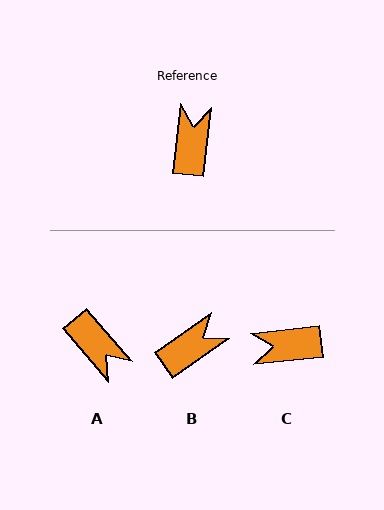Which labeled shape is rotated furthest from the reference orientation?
A, about 133 degrees away.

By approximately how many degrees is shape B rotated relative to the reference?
Approximately 49 degrees clockwise.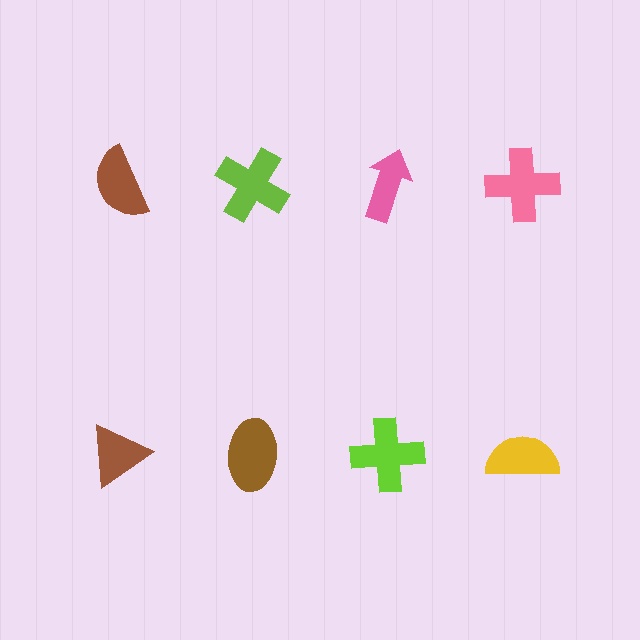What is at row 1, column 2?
A lime cross.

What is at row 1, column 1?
A brown semicircle.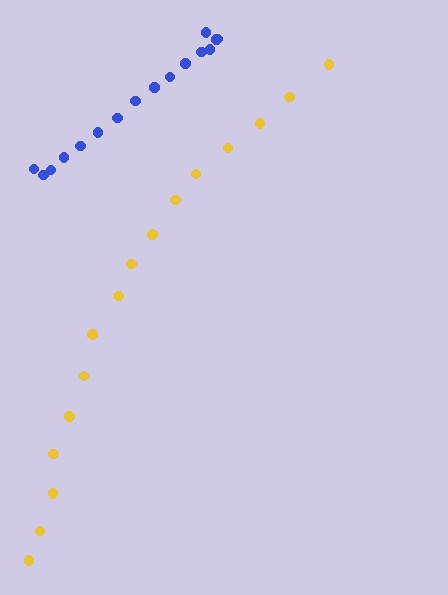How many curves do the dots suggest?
There are 2 distinct paths.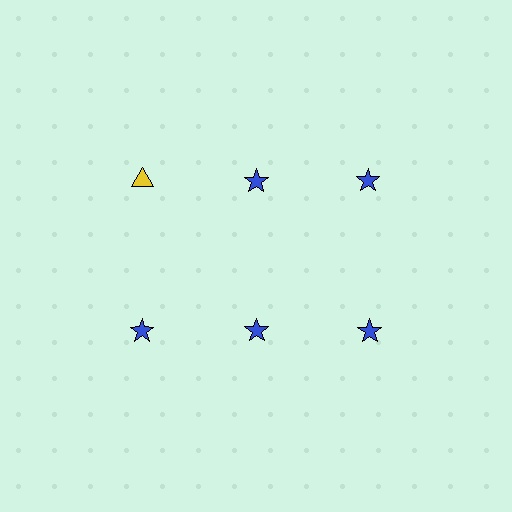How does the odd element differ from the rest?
It differs in both color (yellow instead of blue) and shape (triangle instead of star).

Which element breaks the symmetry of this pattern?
The yellow triangle in the top row, leftmost column breaks the symmetry. All other shapes are blue stars.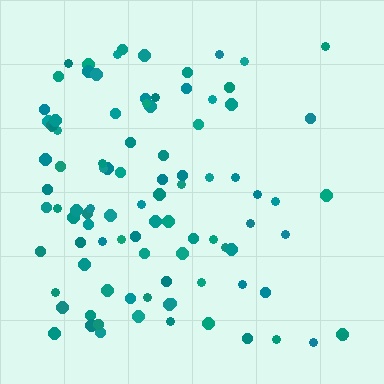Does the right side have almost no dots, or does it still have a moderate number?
Still a moderate number, just noticeably fewer than the left.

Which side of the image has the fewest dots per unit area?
The right.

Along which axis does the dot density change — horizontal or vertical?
Horizontal.